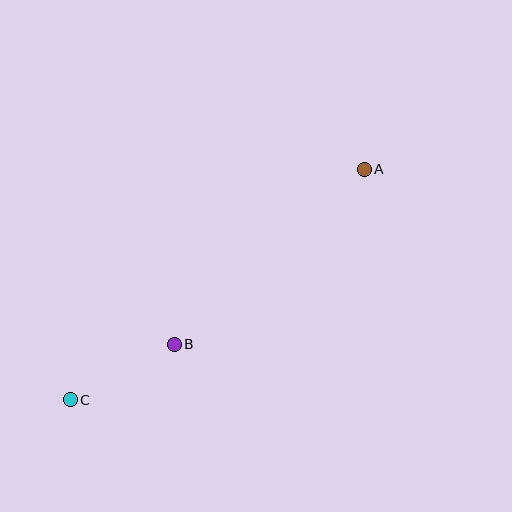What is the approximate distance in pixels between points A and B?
The distance between A and B is approximately 258 pixels.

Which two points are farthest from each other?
Points A and C are farthest from each other.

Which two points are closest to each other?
Points B and C are closest to each other.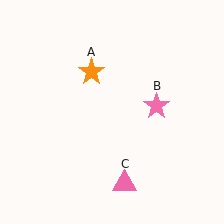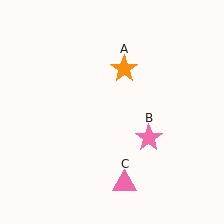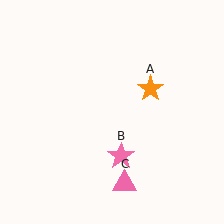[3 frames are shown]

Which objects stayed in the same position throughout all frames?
Pink triangle (object C) remained stationary.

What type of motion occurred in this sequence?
The orange star (object A), pink star (object B) rotated clockwise around the center of the scene.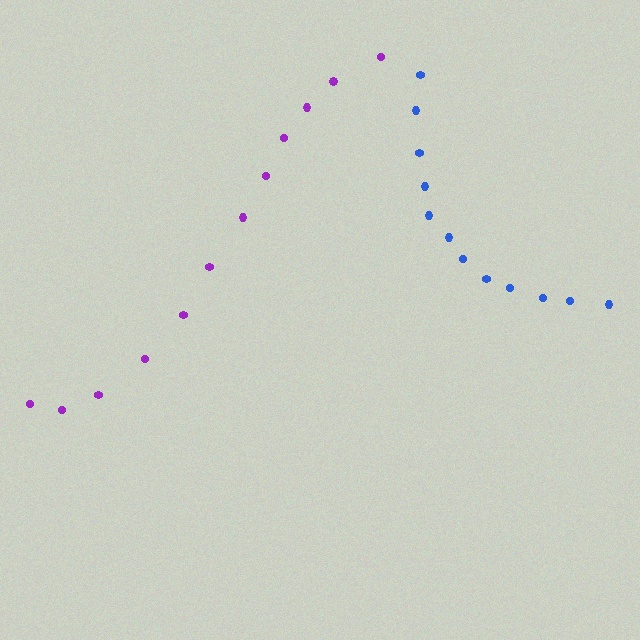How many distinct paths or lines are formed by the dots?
There are 2 distinct paths.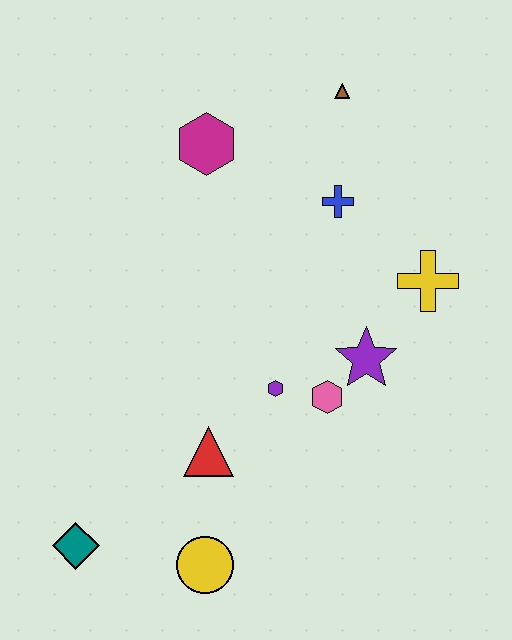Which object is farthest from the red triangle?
The brown triangle is farthest from the red triangle.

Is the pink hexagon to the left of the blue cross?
Yes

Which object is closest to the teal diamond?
The yellow circle is closest to the teal diamond.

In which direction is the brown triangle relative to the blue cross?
The brown triangle is above the blue cross.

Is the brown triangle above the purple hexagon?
Yes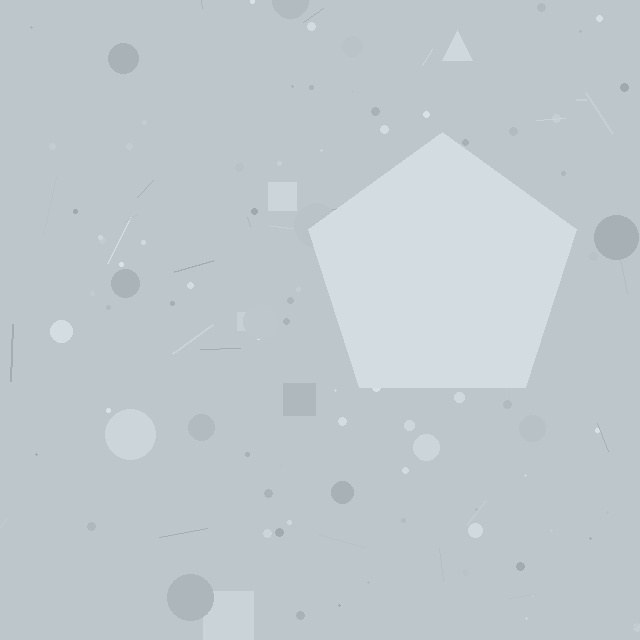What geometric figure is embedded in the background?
A pentagon is embedded in the background.